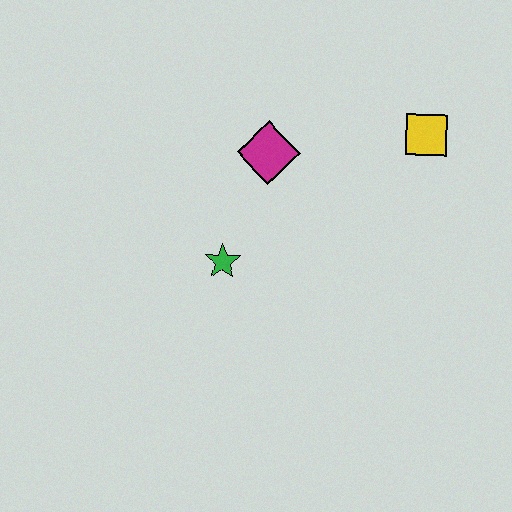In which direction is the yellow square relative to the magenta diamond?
The yellow square is to the right of the magenta diamond.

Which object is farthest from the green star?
The yellow square is farthest from the green star.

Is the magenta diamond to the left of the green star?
No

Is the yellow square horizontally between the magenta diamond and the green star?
No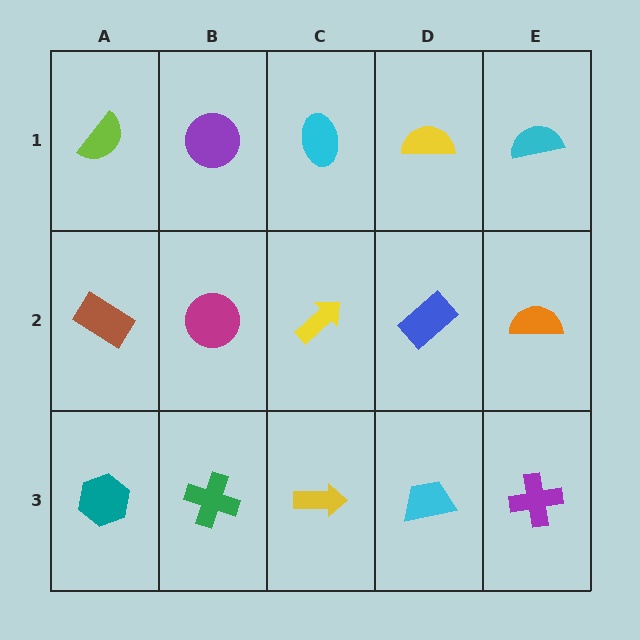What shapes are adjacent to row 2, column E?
A cyan semicircle (row 1, column E), a purple cross (row 3, column E), a blue rectangle (row 2, column D).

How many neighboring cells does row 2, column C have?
4.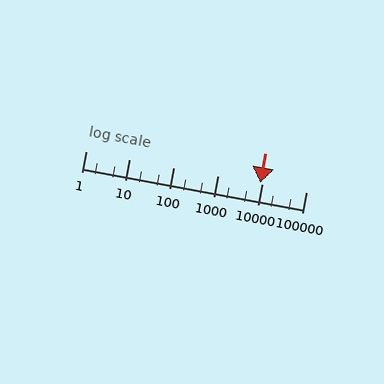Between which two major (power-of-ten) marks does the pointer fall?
The pointer is between 1000 and 10000.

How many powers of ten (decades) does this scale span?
The scale spans 5 decades, from 1 to 100000.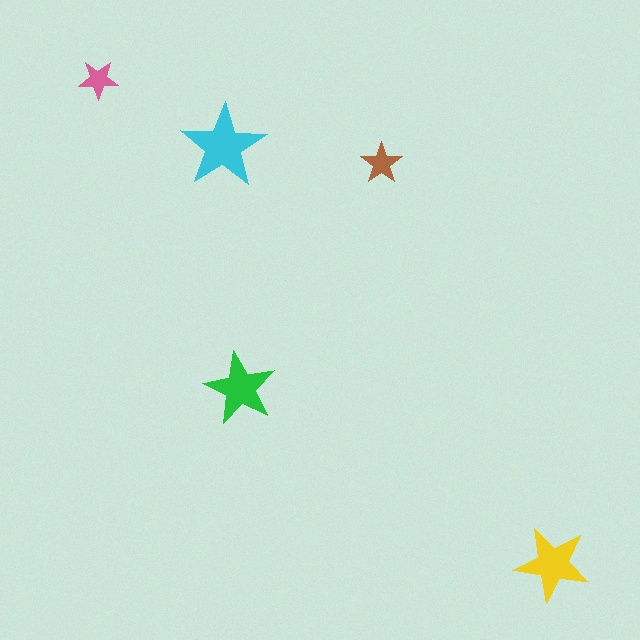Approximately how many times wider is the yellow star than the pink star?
About 2 times wider.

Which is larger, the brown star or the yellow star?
The yellow one.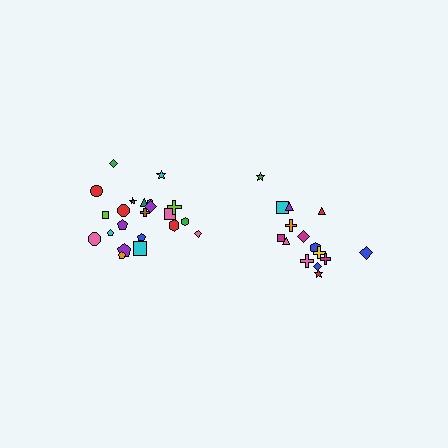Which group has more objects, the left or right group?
The left group.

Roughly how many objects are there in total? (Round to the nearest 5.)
Roughly 35 objects in total.